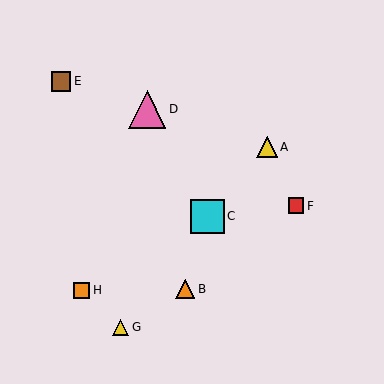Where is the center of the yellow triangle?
The center of the yellow triangle is at (120, 327).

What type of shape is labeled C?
Shape C is a cyan square.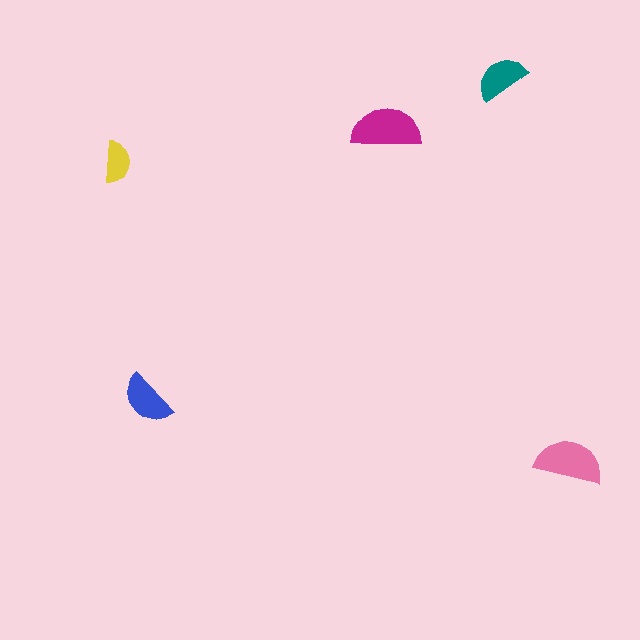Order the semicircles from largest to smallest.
the magenta one, the pink one, the blue one, the teal one, the yellow one.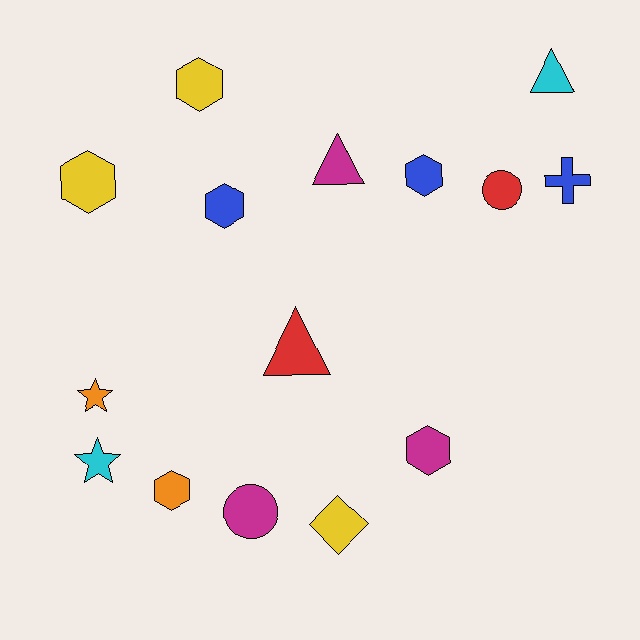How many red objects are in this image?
There are 2 red objects.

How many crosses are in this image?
There is 1 cross.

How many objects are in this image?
There are 15 objects.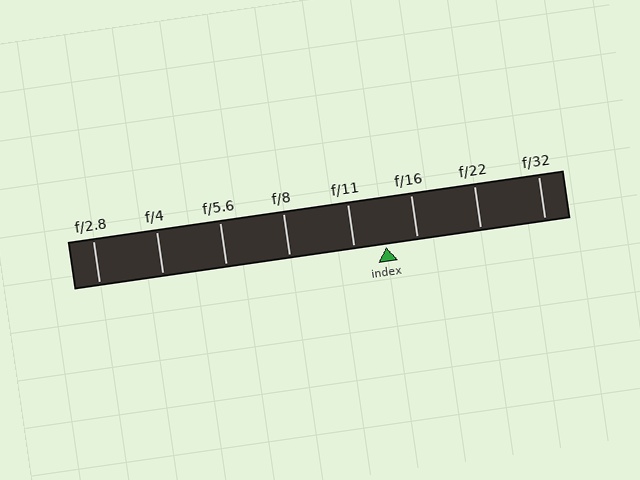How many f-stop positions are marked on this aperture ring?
There are 8 f-stop positions marked.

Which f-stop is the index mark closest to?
The index mark is closest to f/16.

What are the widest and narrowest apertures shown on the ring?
The widest aperture shown is f/2.8 and the narrowest is f/32.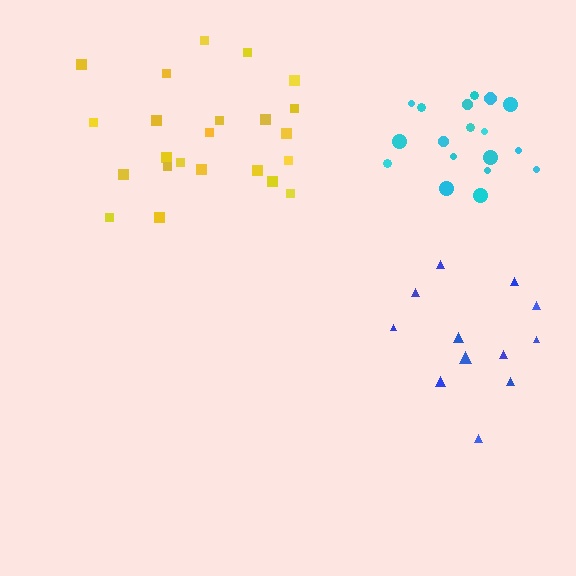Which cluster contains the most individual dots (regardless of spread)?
Yellow (23).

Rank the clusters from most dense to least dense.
cyan, yellow, blue.